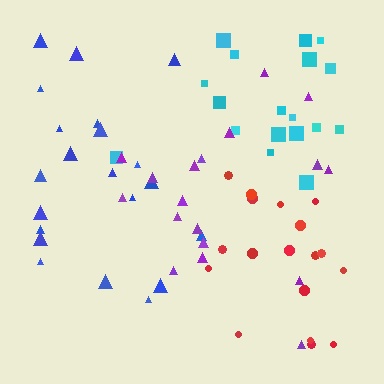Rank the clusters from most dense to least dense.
cyan, red, blue, purple.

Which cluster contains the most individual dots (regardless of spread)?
Blue (21).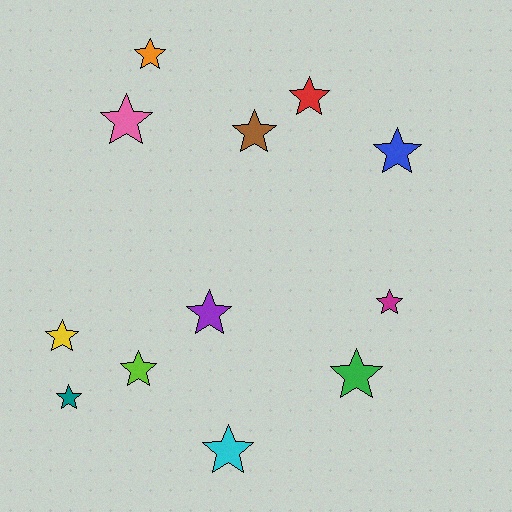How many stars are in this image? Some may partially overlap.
There are 12 stars.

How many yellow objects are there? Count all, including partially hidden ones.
There is 1 yellow object.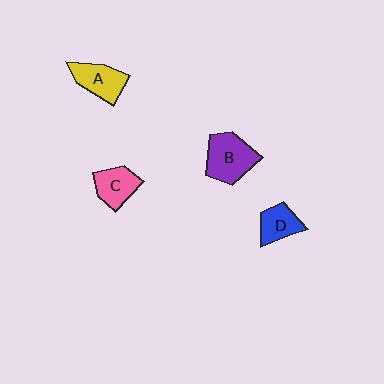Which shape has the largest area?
Shape B (purple).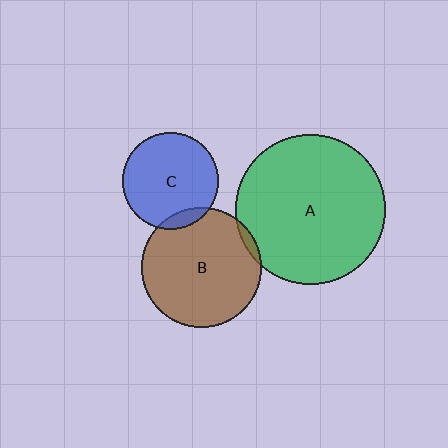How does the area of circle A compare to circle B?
Approximately 1.6 times.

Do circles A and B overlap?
Yes.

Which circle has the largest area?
Circle A (green).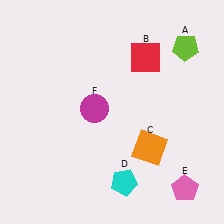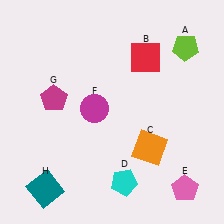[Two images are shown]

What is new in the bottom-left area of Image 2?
A teal square (H) was added in the bottom-left area of Image 2.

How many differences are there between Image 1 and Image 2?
There are 2 differences between the two images.